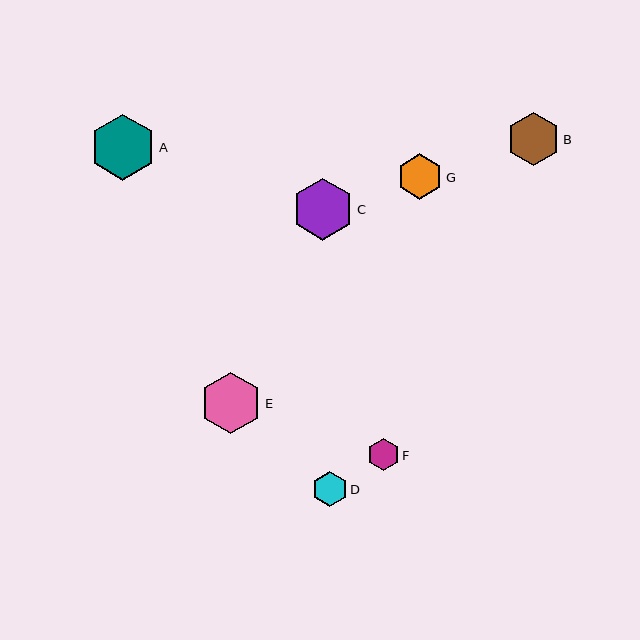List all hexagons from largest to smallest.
From largest to smallest: A, C, E, B, G, D, F.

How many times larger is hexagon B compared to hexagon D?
Hexagon B is approximately 1.5 times the size of hexagon D.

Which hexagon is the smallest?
Hexagon F is the smallest with a size of approximately 32 pixels.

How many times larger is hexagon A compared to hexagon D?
Hexagon A is approximately 1.9 times the size of hexagon D.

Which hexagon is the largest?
Hexagon A is the largest with a size of approximately 66 pixels.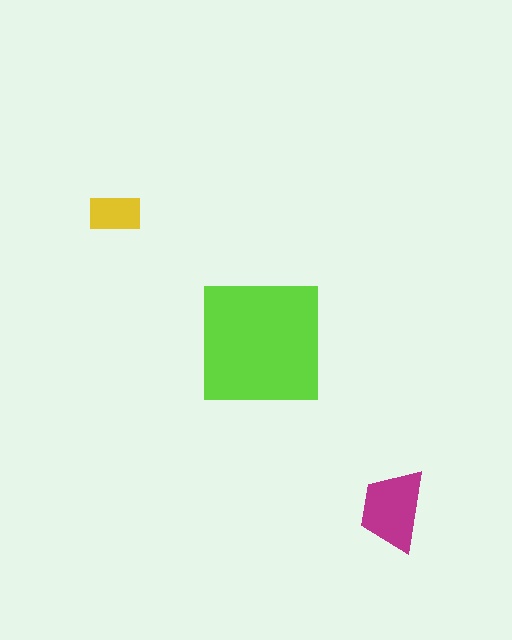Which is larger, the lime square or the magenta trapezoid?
The lime square.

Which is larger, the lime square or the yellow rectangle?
The lime square.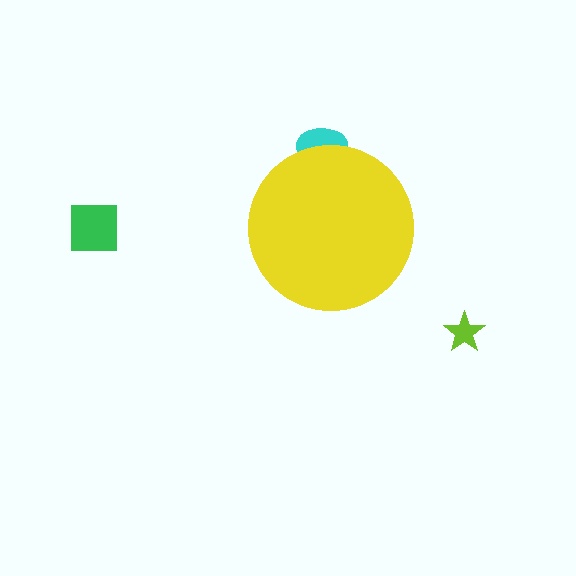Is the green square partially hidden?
No, the green square is fully visible.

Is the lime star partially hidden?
No, the lime star is fully visible.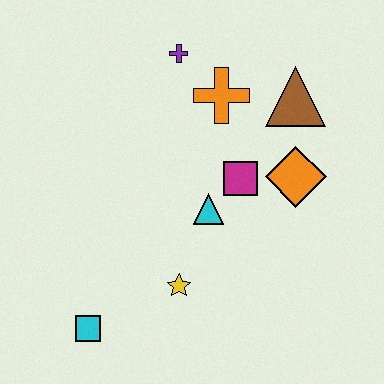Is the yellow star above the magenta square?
No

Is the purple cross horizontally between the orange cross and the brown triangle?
No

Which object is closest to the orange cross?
The purple cross is closest to the orange cross.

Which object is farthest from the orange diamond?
The cyan square is farthest from the orange diamond.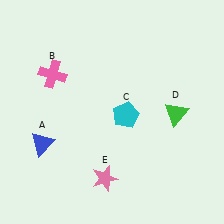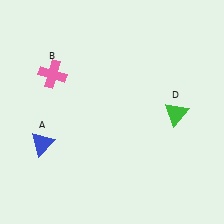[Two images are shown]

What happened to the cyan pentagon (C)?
The cyan pentagon (C) was removed in Image 2. It was in the bottom-right area of Image 1.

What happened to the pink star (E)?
The pink star (E) was removed in Image 2. It was in the bottom-left area of Image 1.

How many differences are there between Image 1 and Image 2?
There are 2 differences between the two images.